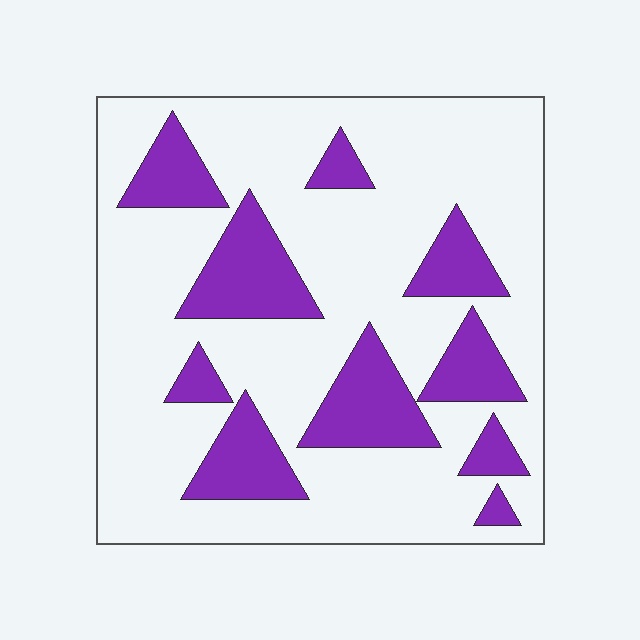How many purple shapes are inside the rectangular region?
10.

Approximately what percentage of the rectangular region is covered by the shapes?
Approximately 25%.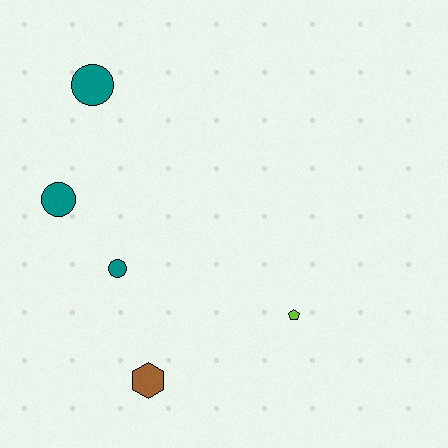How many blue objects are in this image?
There are no blue objects.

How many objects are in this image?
There are 5 objects.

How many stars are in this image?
There are no stars.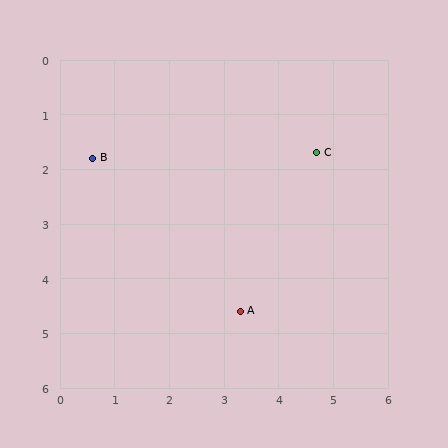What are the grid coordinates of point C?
Point C is at approximately (4.7, 1.7).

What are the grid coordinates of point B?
Point B is at approximately (0.6, 1.8).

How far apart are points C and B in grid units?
Points C and B are about 4.1 grid units apart.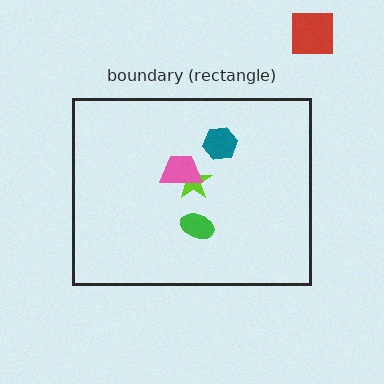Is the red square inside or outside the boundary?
Outside.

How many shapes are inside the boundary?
4 inside, 1 outside.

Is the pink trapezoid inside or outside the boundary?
Inside.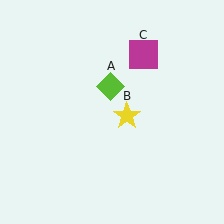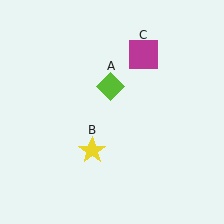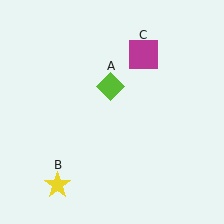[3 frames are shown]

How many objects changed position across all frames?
1 object changed position: yellow star (object B).